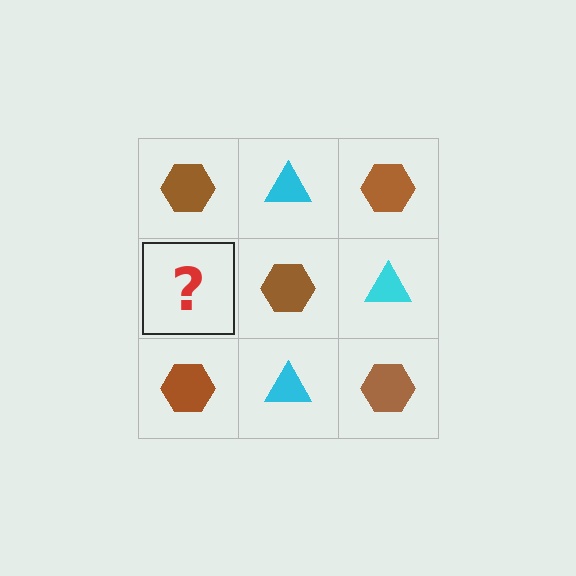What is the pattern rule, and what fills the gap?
The rule is that it alternates brown hexagon and cyan triangle in a checkerboard pattern. The gap should be filled with a cyan triangle.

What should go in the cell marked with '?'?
The missing cell should contain a cyan triangle.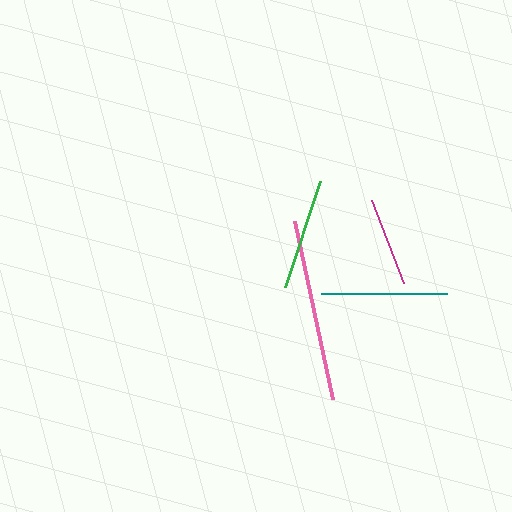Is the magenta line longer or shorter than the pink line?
The pink line is longer than the magenta line.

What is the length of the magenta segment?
The magenta segment is approximately 89 pixels long.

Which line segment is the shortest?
The magenta line is the shortest at approximately 89 pixels.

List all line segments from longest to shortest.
From longest to shortest: pink, teal, green, magenta.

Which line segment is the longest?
The pink line is the longest at approximately 181 pixels.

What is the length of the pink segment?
The pink segment is approximately 181 pixels long.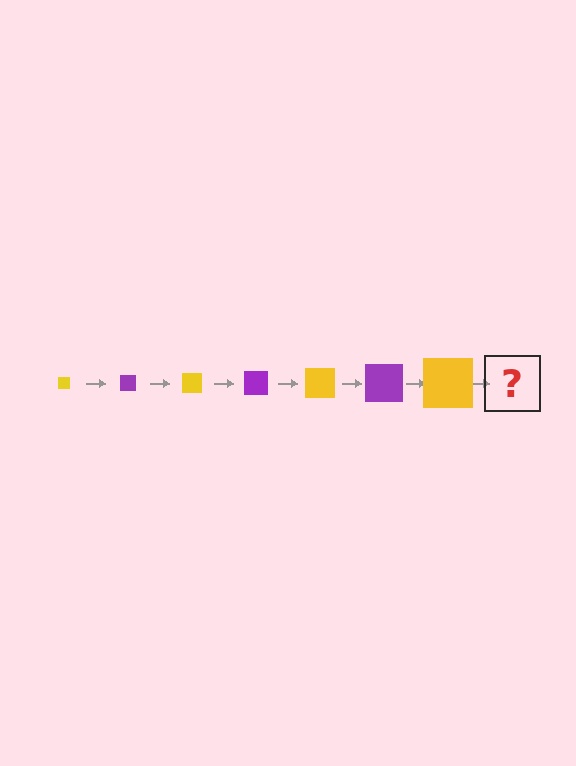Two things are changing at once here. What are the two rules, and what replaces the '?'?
The two rules are that the square grows larger each step and the color cycles through yellow and purple. The '?' should be a purple square, larger than the previous one.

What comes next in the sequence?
The next element should be a purple square, larger than the previous one.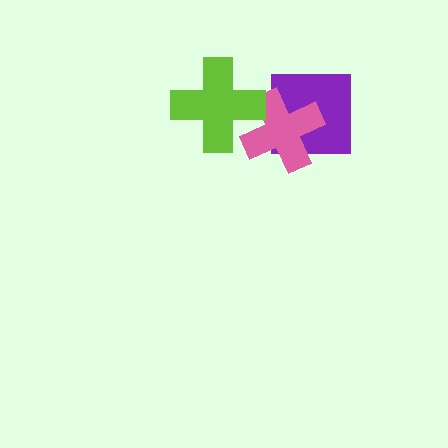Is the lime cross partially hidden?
No, no other shape covers it.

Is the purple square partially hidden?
Yes, it is partially covered by another shape.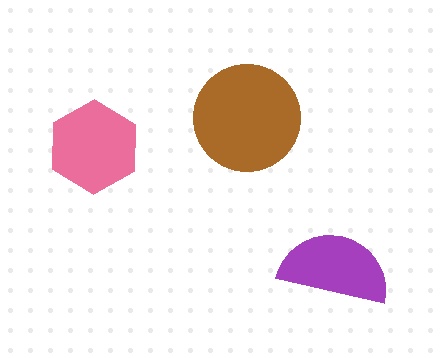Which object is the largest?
The brown circle.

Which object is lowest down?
The purple semicircle is bottommost.